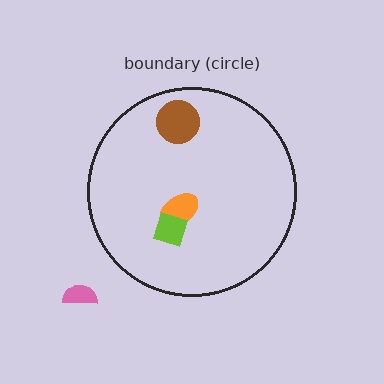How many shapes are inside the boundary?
3 inside, 1 outside.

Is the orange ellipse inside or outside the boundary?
Inside.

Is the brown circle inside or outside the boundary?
Inside.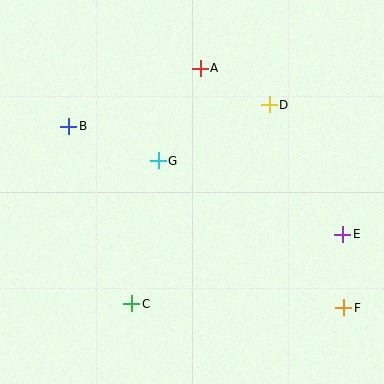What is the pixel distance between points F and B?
The distance between F and B is 330 pixels.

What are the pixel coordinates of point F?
Point F is at (344, 308).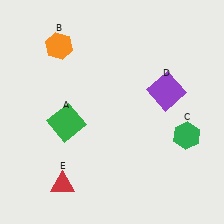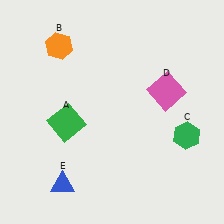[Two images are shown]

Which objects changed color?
D changed from purple to pink. E changed from red to blue.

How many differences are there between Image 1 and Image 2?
There are 2 differences between the two images.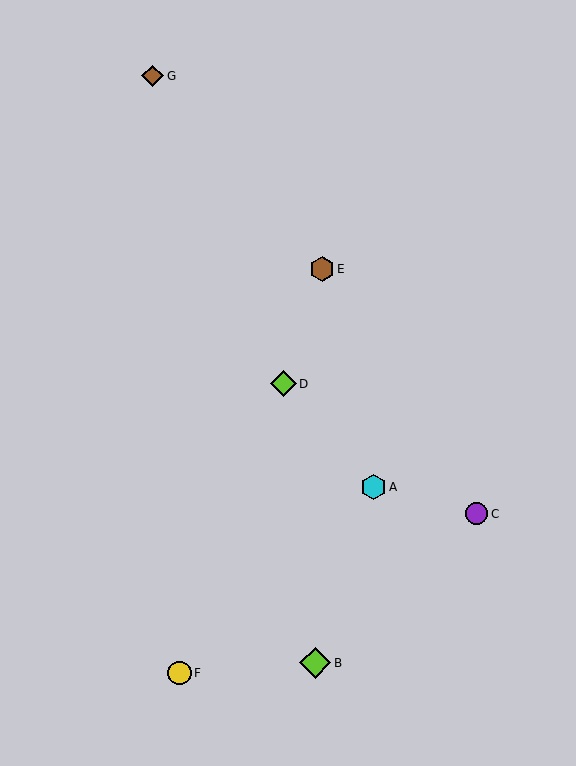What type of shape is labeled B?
Shape B is a lime diamond.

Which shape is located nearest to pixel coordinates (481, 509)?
The purple circle (labeled C) at (477, 514) is nearest to that location.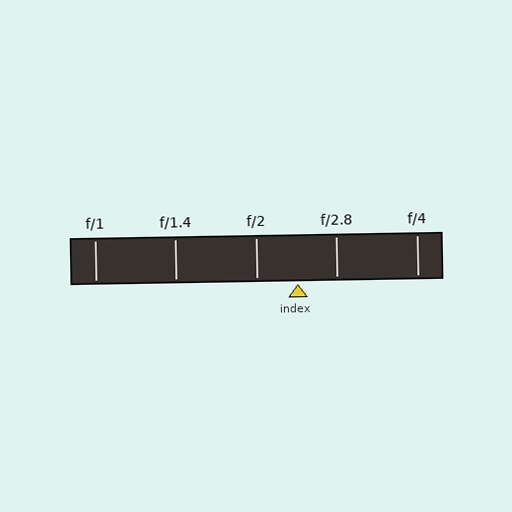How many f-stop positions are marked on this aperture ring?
There are 5 f-stop positions marked.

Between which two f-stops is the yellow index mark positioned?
The index mark is between f/2 and f/2.8.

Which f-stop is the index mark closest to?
The index mark is closest to f/2.8.